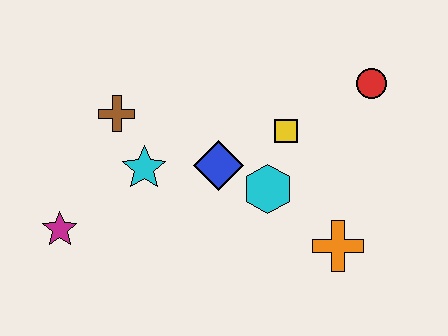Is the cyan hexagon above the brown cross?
No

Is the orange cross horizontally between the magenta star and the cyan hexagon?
No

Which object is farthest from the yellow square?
The magenta star is farthest from the yellow square.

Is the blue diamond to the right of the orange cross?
No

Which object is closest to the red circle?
The yellow square is closest to the red circle.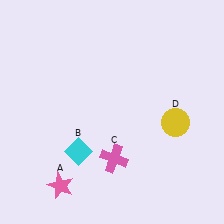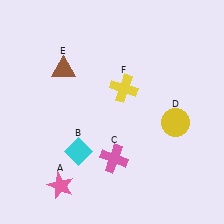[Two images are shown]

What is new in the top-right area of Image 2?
A yellow cross (F) was added in the top-right area of Image 2.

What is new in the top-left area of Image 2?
A brown triangle (E) was added in the top-left area of Image 2.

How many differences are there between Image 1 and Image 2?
There are 2 differences between the two images.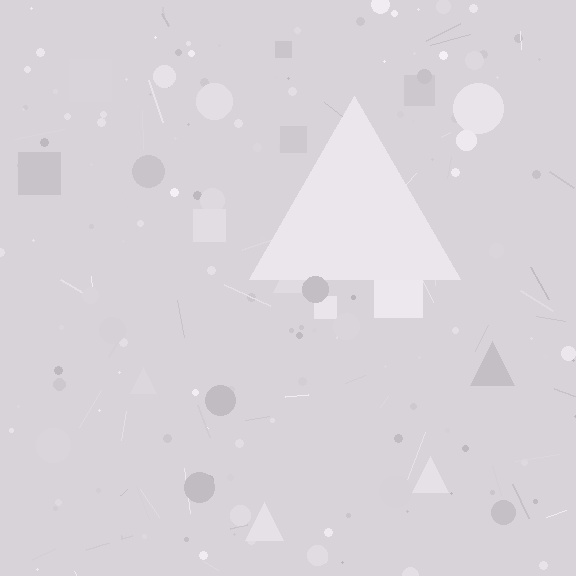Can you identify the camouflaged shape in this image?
The camouflaged shape is a triangle.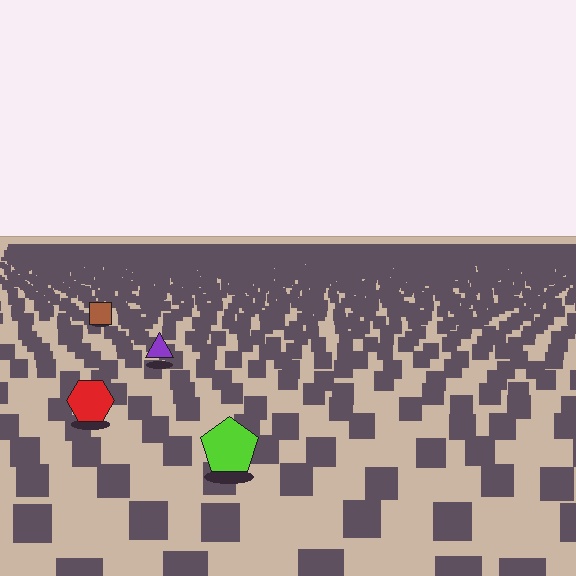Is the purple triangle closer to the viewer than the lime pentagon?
No. The lime pentagon is closer — you can tell from the texture gradient: the ground texture is coarser near it.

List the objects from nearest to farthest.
From nearest to farthest: the lime pentagon, the red hexagon, the purple triangle, the brown square.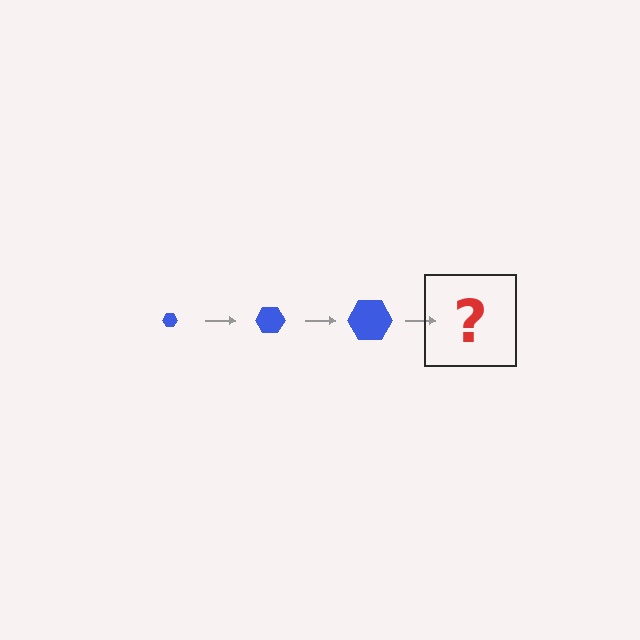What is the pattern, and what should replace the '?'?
The pattern is that the hexagon gets progressively larger each step. The '?' should be a blue hexagon, larger than the previous one.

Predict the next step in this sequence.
The next step is a blue hexagon, larger than the previous one.